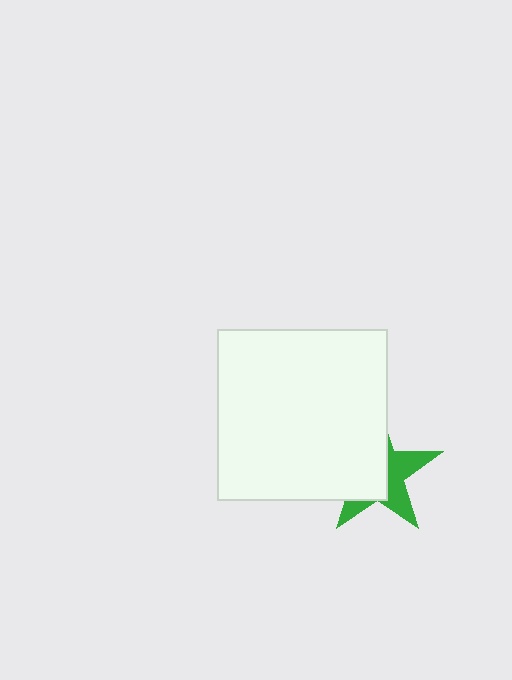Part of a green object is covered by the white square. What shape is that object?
It is a star.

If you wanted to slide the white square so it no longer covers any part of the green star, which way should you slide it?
Slide it left — that is the most direct way to separate the two shapes.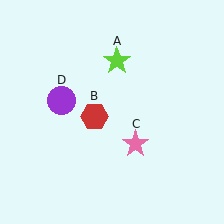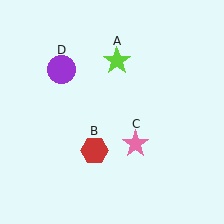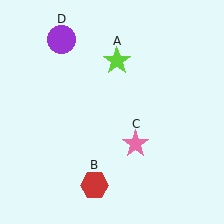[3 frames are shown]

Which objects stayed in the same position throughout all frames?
Lime star (object A) and pink star (object C) remained stationary.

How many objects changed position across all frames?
2 objects changed position: red hexagon (object B), purple circle (object D).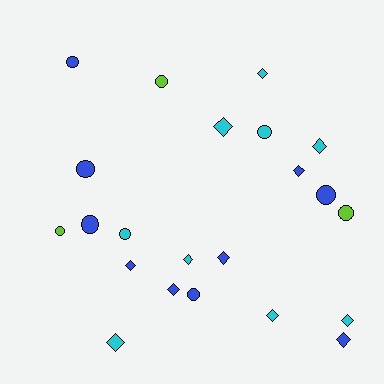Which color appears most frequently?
Blue, with 10 objects.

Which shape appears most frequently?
Diamond, with 12 objects.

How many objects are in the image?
There are 22 objects.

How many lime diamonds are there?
There are no lime diamonds.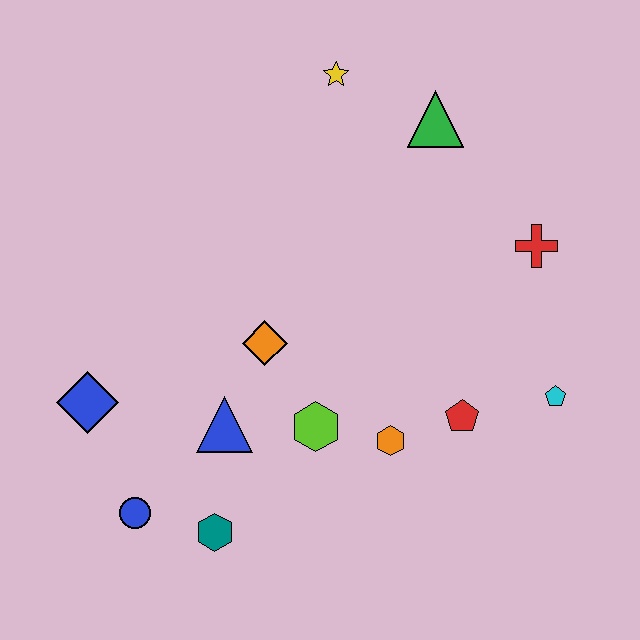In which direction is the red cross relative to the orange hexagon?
The red cross is above the orange hexagon.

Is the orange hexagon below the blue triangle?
Yes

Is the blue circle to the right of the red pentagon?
No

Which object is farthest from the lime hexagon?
The yellow star is farthest from the lime hexagon.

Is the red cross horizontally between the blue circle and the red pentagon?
No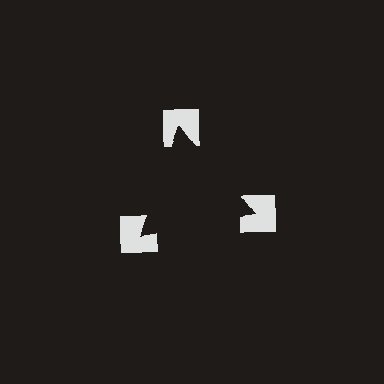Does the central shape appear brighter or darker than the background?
It typically appears slightly darker than the background, even though no actual brightness change is drawn.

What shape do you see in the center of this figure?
An illusory triangle — its edges are inferred from the aligned wedge cuts in the notched squares, not physically drawn.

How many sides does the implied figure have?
3 sides.